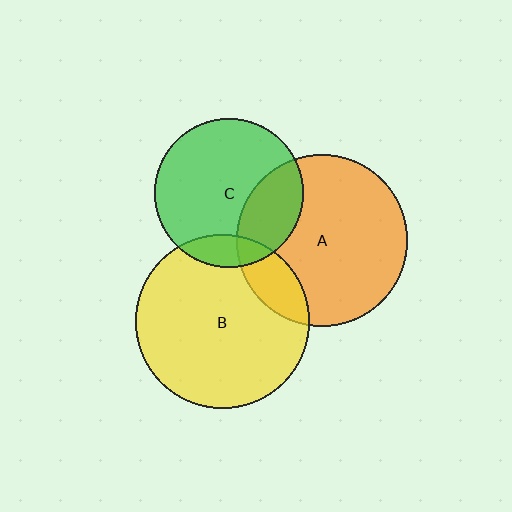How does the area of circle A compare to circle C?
Approximately 1.3 times.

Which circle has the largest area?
Circle B (yellow).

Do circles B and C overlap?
Yes.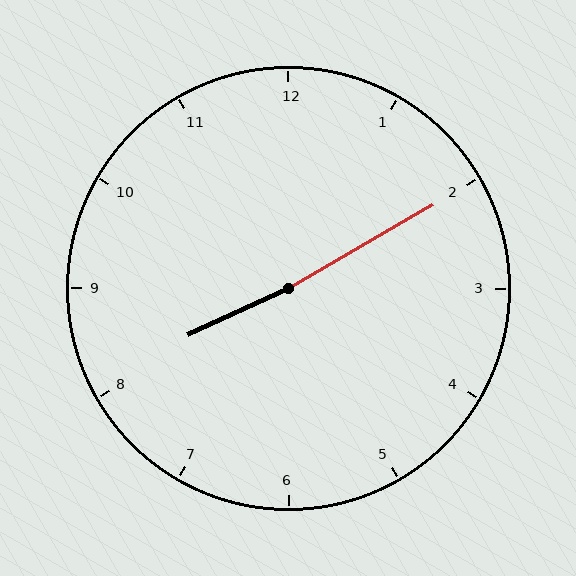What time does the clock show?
8:10.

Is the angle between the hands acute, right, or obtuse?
It is obtuse.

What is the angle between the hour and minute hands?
Approximately 175 degrees.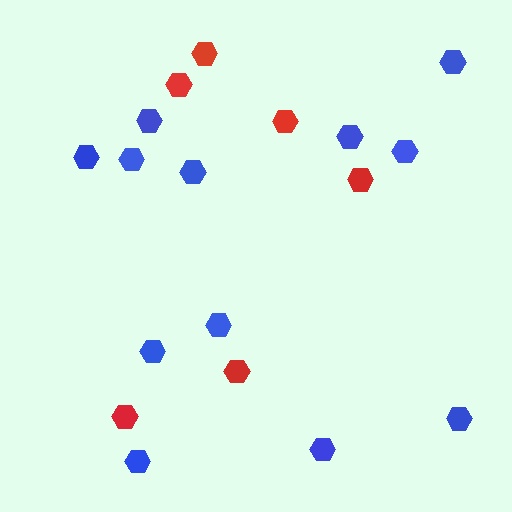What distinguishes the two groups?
There are 2 groups: one group of red hexagons (6) and one group of blue hexagons (12).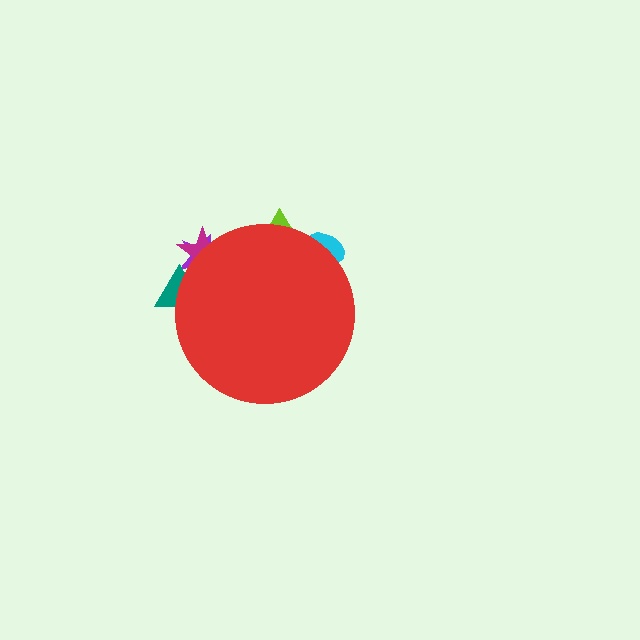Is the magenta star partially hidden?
Yes, the magenta star is partially hidden behind the red circle.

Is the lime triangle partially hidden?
Yes, the lime triangle is partially hidden behind the red circle.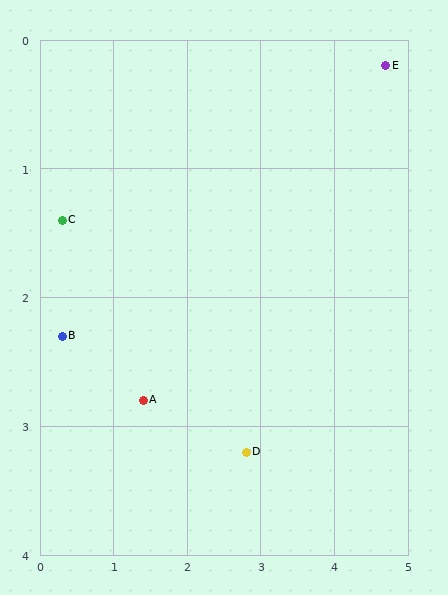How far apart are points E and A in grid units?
Points E and A are about 4.2 grid units apart.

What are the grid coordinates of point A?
Point A is at approximately (1.4, 2.8).